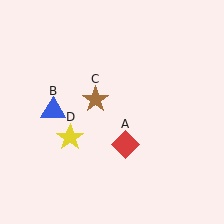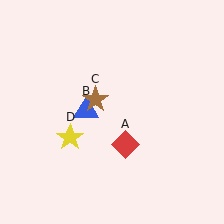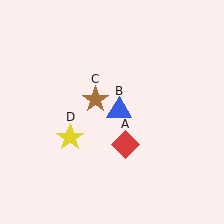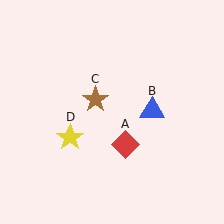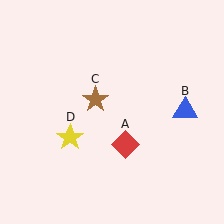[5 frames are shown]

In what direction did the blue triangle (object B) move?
The blue triangle (object B) moved right.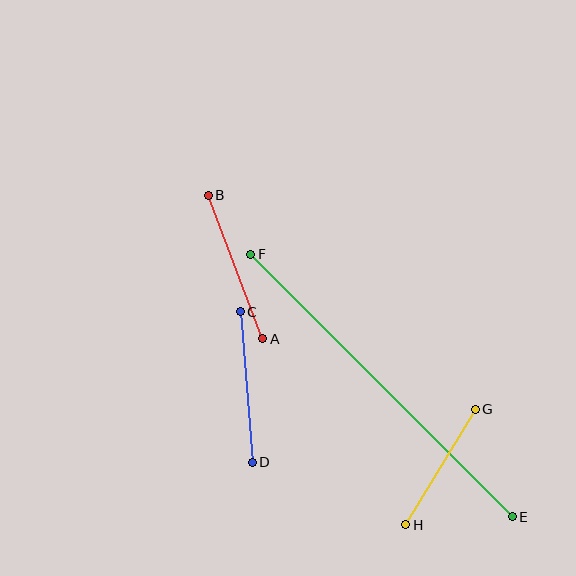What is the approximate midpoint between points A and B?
The midpoint is at approximately (236, 267) pixels.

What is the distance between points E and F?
The distance is approximately 370 pixels.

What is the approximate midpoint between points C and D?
The midpoint is at approximately (246, 387) pixels.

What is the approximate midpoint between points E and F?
The midpoint is at approximately (381, 385) pixels.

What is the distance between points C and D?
The distance is approximately 151 pixels.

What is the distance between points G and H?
The distance is approximately 135 pixels.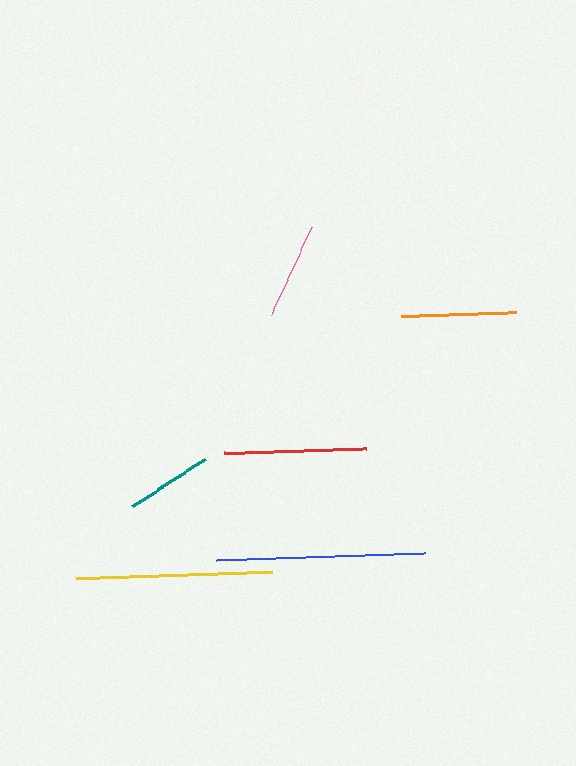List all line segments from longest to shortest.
From longest to shortest: blue, yellow, red, orange, pink, teal.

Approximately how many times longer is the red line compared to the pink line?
The red line is approximately 1.5 times the length of the pink line.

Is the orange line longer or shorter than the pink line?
The orange line is longer than the pink line.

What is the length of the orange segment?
The orange segment is approximately 115 pixels long.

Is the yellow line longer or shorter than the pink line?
The yellow line is longer than the pink line.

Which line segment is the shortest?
The teal line is the shortest at approximately 86 pixels.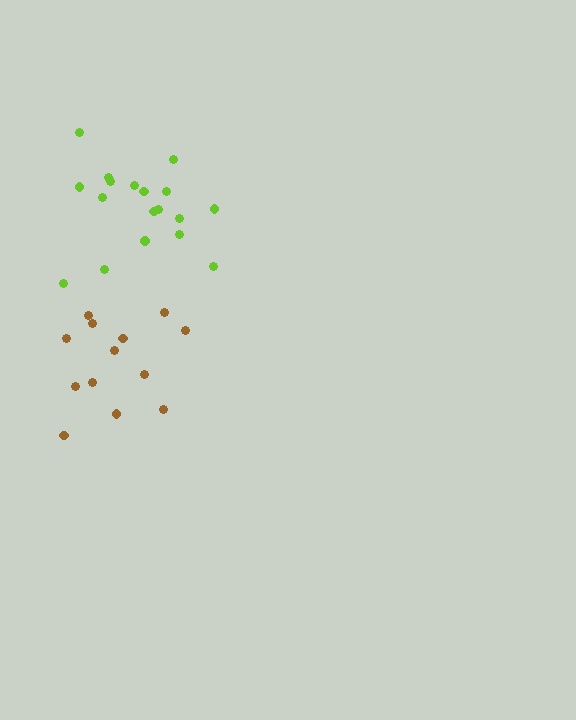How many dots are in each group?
Group 1: 18 dots, Group 2: 13 dots (31 total).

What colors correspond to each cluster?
The clusters are colored: lime, brown.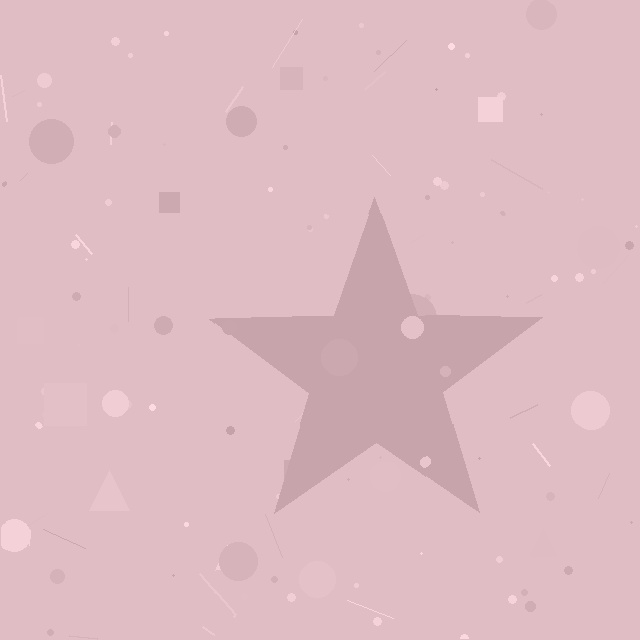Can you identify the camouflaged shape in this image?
The camouflaged shape is a star.